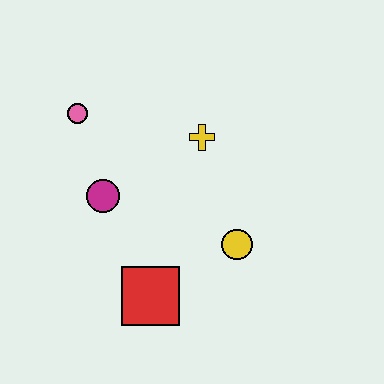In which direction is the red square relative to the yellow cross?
The red square is below the yellow cross.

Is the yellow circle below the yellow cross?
Yes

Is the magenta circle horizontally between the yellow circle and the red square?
No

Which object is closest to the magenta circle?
The pink circle is closest to the magenta circle.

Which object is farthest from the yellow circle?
The pink circle is farthest from the yellow circle.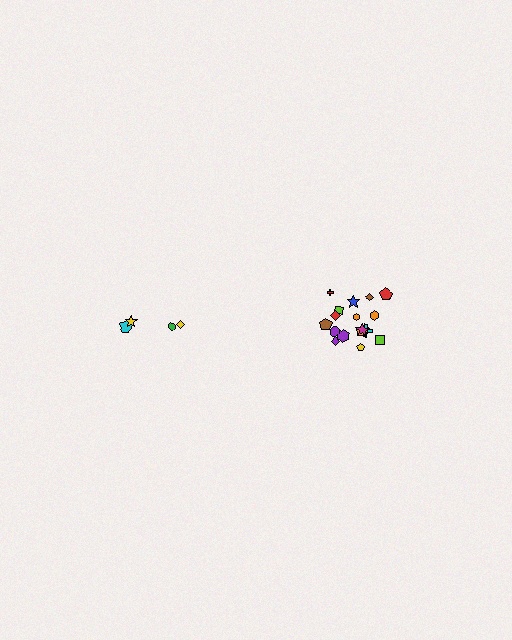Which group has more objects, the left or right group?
The right group.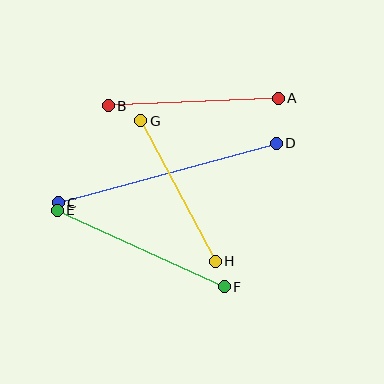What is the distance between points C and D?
The distance is approximately 226 pixels.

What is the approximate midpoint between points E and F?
The midpoint is at approximately (141, 248) pixels.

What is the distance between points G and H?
The distance is approximately 159 pixels.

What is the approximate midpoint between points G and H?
The midpoint is at approximately (178, 191) pixels.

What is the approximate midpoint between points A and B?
The midpoint is at approximately (193, 102) pixels.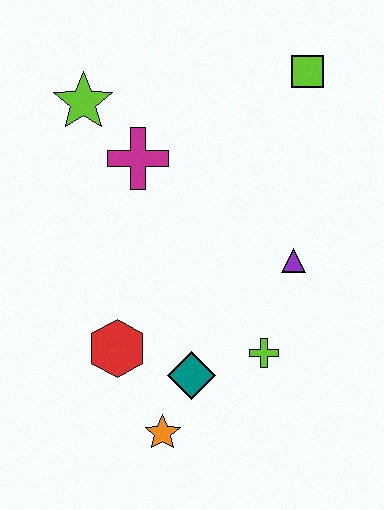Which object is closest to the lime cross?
The teal diamond is closest to the lime cross.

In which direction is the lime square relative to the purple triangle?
The lime square is above the purple triangle.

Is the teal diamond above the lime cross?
No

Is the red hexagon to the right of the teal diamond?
No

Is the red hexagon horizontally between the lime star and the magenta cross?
Yes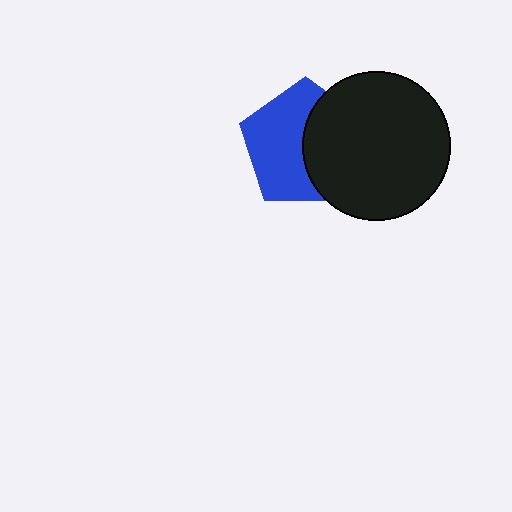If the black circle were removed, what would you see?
You would see the complete blue pentagon.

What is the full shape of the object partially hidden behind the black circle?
The partially hidden object is a blue pentagon.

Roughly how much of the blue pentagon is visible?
About half of it is visible (roughly 56%).